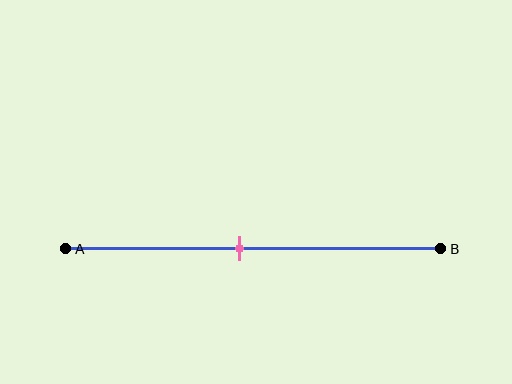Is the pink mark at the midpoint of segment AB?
No, the mark is at about 45% from A, not at the 50% midpoint.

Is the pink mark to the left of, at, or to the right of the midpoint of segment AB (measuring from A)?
The pink mark is to the left of the midpoint of segment AB.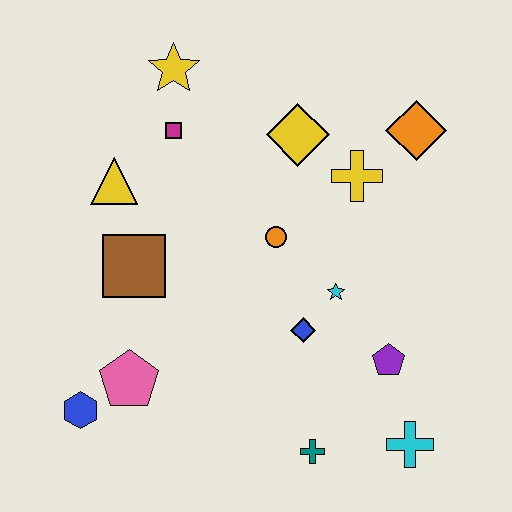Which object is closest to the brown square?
The yellow triangle is closest to the brown square.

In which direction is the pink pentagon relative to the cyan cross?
The pink pentagon is to the left of the cyan cross.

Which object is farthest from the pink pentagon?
The orange diamond is farthest from the pink pentagon.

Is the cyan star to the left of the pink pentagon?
No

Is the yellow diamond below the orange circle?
No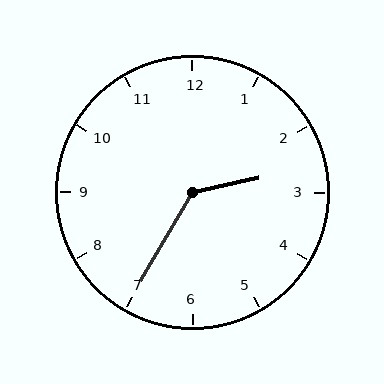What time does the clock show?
2:35.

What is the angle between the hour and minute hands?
Approximately 132 degrees.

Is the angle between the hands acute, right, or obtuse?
It is obtuse.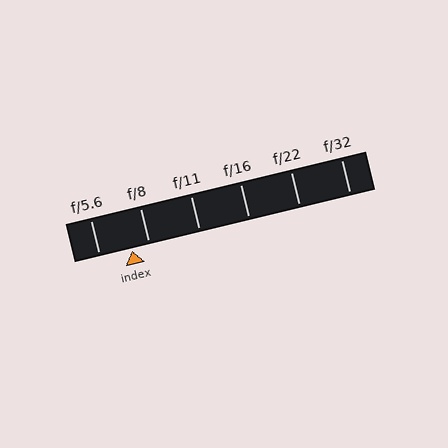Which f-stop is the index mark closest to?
The index mark is closest to f/8.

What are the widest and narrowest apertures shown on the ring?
The widest aperture shown is f/5.6 and the narrowest is f/32.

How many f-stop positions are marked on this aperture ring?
There are 6 f-stop positions marked.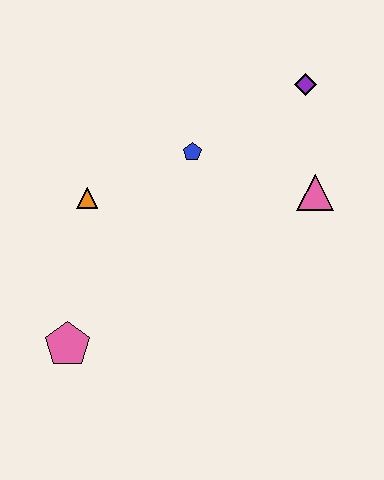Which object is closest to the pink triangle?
The purple diamond is closest to the pink triangle.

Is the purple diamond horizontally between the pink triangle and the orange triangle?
Yes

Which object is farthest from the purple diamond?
The pink pentagon is farthest from the purple diamond.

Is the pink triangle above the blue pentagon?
No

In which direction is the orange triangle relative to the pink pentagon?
The orange triangle is above the pink pentagon.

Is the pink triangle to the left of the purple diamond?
No